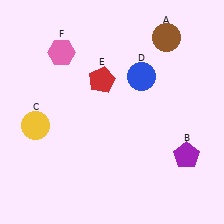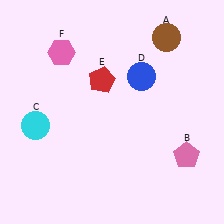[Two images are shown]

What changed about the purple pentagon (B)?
In Image 1, B is purple. In Image 2, it changed to pink.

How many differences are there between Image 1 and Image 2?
There are 2 differences between the two images.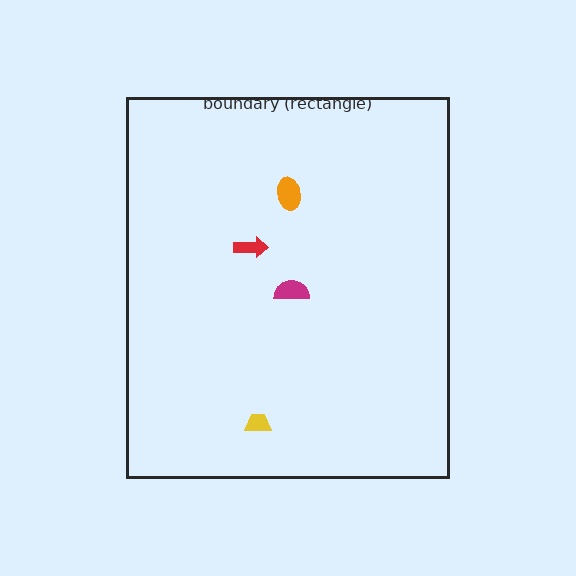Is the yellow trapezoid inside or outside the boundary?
Inside.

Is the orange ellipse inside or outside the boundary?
Inside.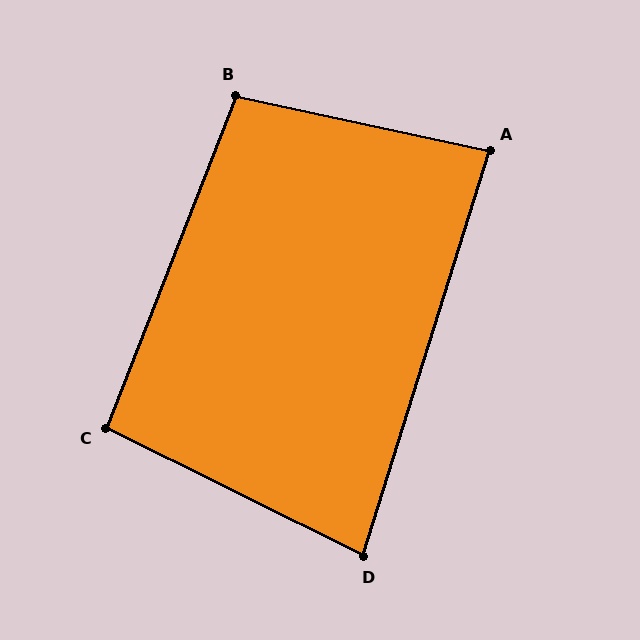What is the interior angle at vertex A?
Approximately 85 degrees (acute).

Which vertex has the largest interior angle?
B, at approximately 99 degrees.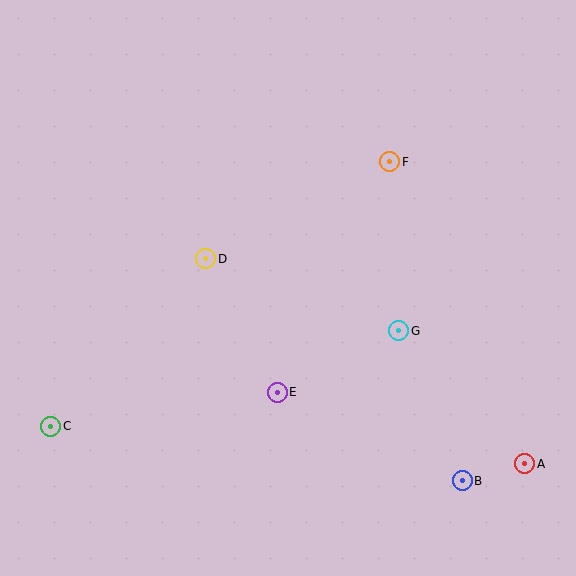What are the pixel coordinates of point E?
Point E is at (277, 392).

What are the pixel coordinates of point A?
Point A is at (525, 464).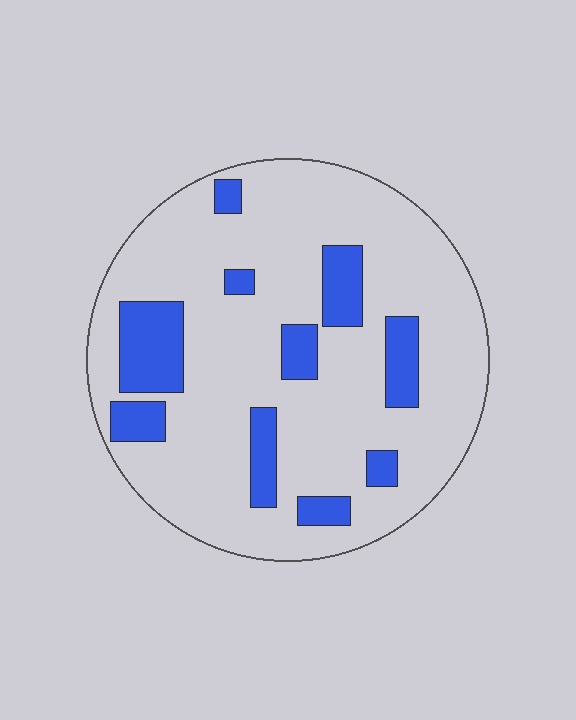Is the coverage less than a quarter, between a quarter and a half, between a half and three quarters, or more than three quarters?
Less than a quarter.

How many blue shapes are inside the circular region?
10.